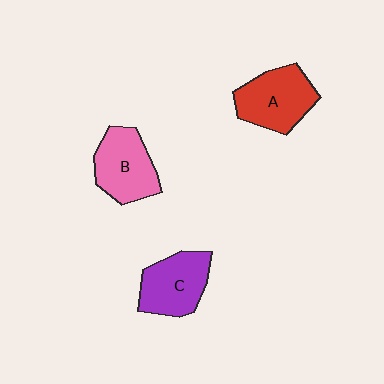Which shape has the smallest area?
Shape C (purple).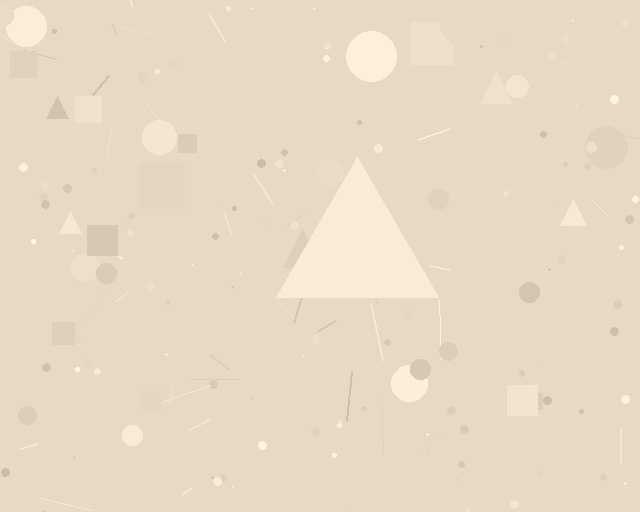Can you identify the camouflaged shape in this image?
The camouflaged shape is a triangle.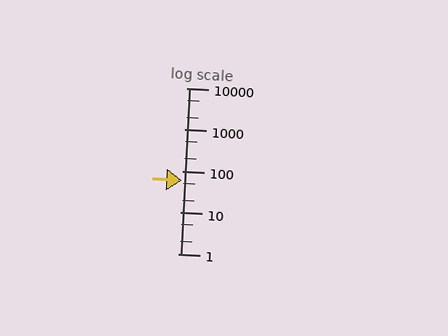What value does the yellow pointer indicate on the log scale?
The pointer indicates approximately 59.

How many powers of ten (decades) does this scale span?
The scale spans 4 decades, from 1 to 10000.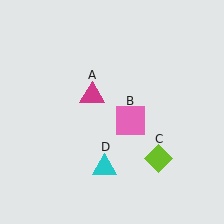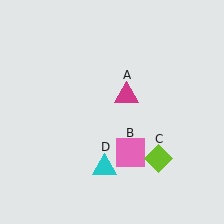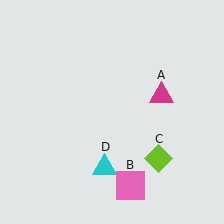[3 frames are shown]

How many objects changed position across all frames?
2 objects changed position: magenta triangle (object A), pink square (object B).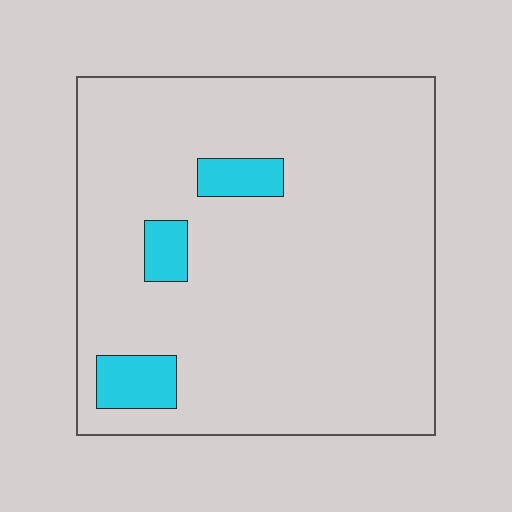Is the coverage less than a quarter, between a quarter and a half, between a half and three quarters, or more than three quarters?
Less than a quarter.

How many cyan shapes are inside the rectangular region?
3.